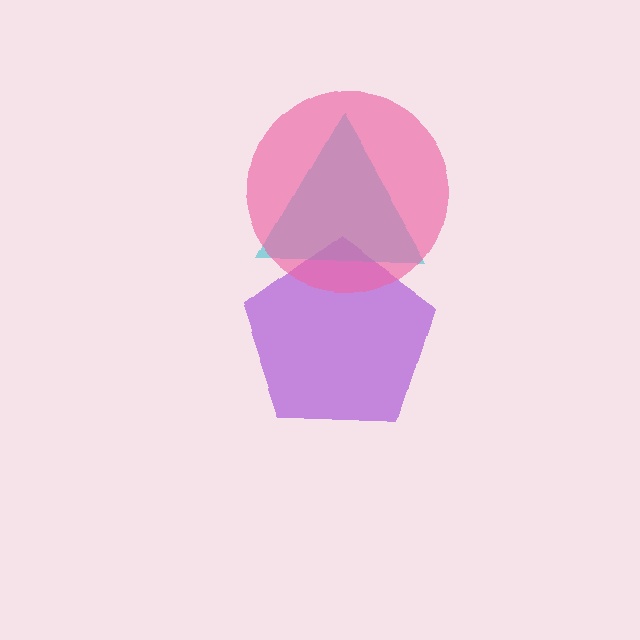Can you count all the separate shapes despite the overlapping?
Yes, there are 3 separate shapes.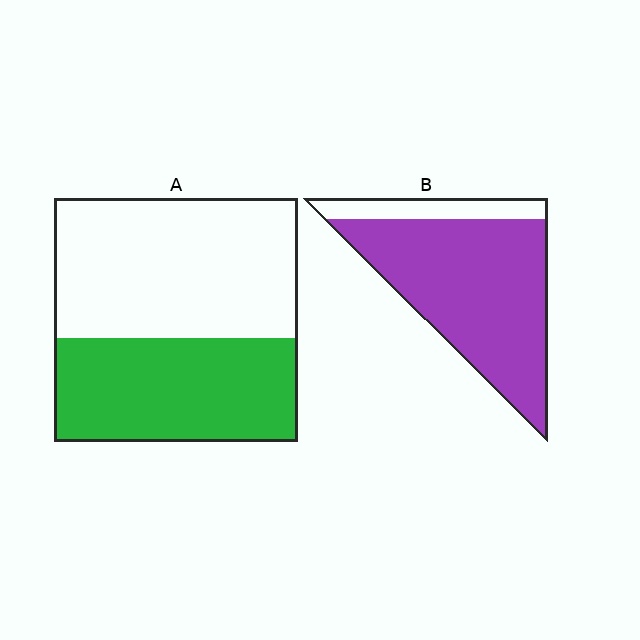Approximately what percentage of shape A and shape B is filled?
A is approximately 45% and B is approximately 85%.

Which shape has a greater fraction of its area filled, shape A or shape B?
Shape B.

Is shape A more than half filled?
No.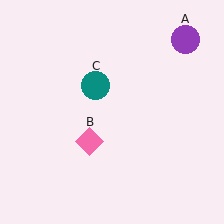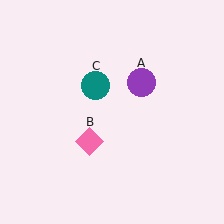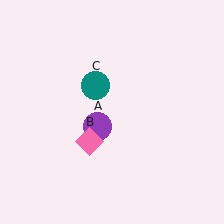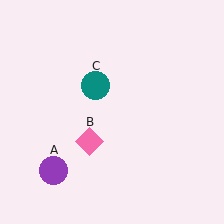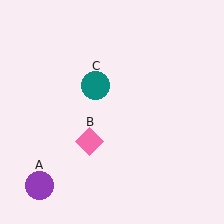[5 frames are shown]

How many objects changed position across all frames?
1 object changed position: purple circle (object A).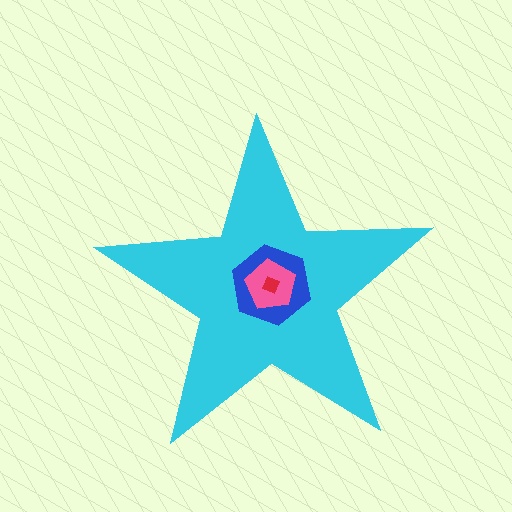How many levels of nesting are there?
4.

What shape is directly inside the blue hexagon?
The pink pentagon.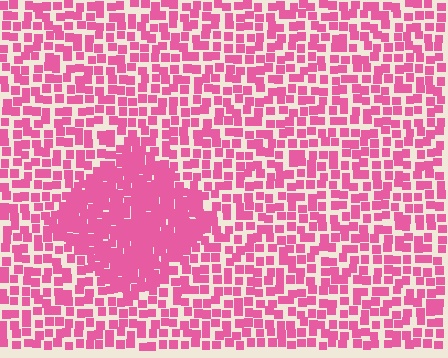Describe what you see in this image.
The image contains small pink elements arranged at two different densities. A diamond-shaped region is visible where the elements are more densely packed than the surrounding area.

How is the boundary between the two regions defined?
The boundary is defined by a change in element density (approximately 2.1x ratio). All elements are the same color, size, and shape.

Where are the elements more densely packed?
The elements are more densely packed inside the diamond boundary.